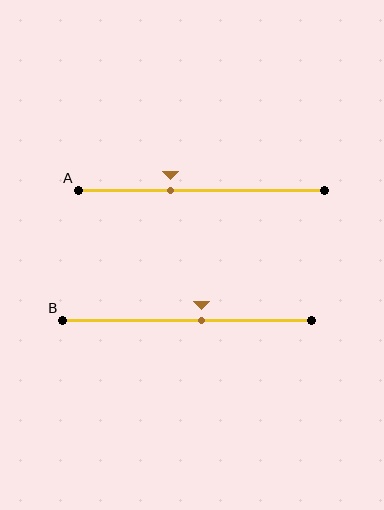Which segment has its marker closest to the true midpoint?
Segment B has its marker closest to the true midpoint.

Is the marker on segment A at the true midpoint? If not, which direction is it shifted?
No, the marker on segment A is shifted to the left by about 12% of the segment length.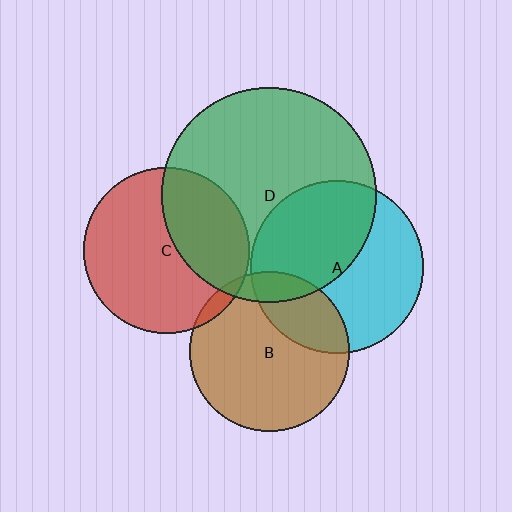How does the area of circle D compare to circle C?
Approximately 1.7 times.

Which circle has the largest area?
Circle D (green).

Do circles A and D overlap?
Yes.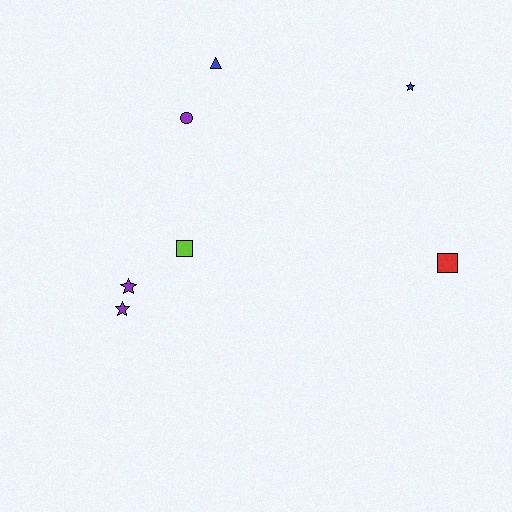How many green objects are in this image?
There are no green objects.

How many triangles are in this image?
There is 1 triangle.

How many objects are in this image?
There are 7 objects.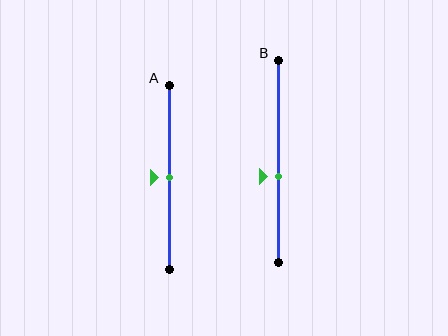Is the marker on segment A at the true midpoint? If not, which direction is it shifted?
Yes, the marker on segment A is at the true midpoint.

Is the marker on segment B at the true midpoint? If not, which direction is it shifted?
No, the marker on segment B is shifted downward by about 7% of the segment length.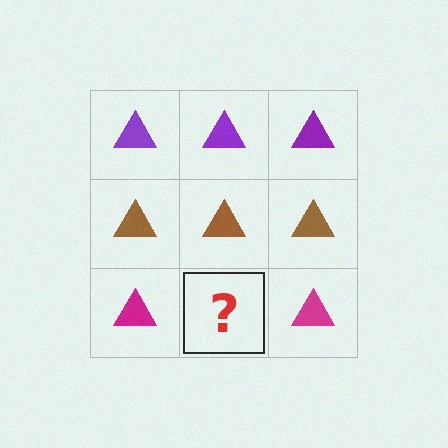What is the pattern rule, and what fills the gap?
The rule is that each row has a consistent color. The gap should be filled with a magenta triangle.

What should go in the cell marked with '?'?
The missing cell should contain a magenta triangle.